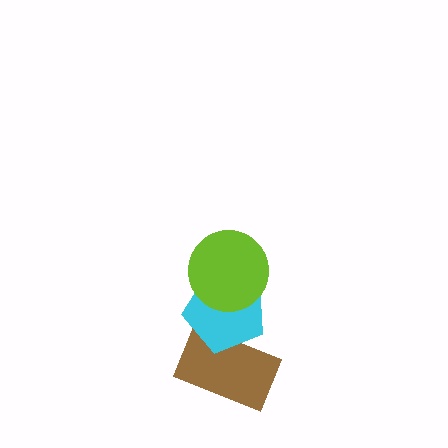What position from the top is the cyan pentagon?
The cyan pentagon is 2nd from the top.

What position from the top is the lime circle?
The lime circle is 1st from the top.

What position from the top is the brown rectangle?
The brown rectangle is 3rd from the top.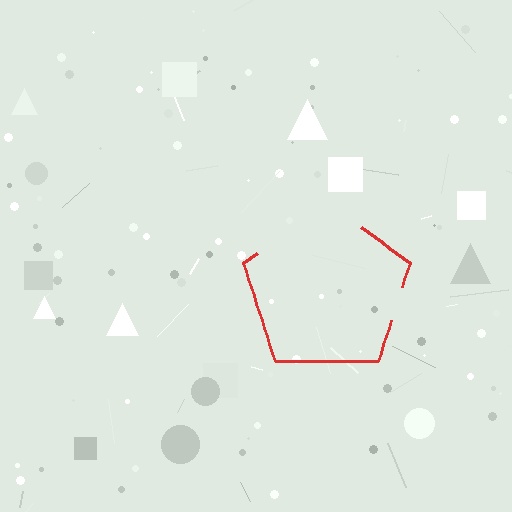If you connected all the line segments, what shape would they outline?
They would outline a pentagon.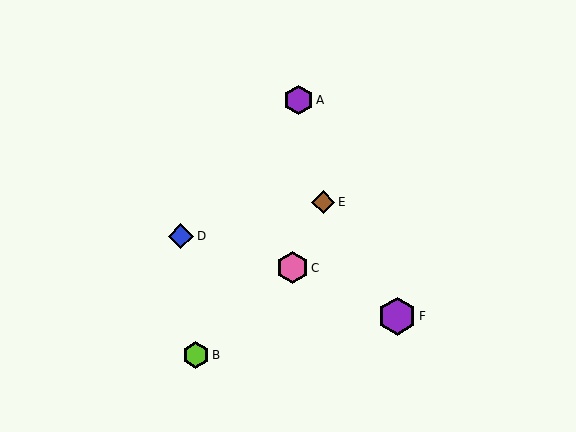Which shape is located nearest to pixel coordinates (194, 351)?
The lime hexagon (labeled B) at (196, 355) is nearest to that location.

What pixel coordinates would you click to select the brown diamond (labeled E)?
Click at (323, 202) to select the brown diamond E.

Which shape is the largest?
The purple hexagon (labeled F) is the largest.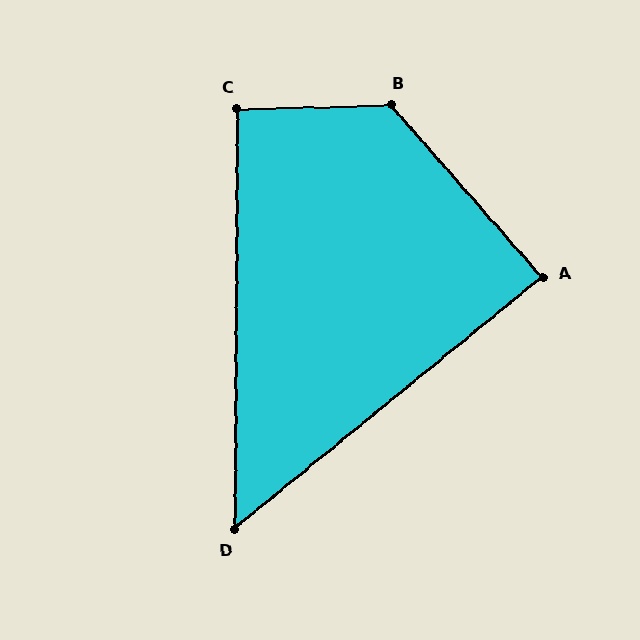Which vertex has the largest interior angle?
B, at approximately 130 degrees.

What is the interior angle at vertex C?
Approximately 92 degrees (approximately right).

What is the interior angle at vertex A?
Approximately 88 degrees (approximately right).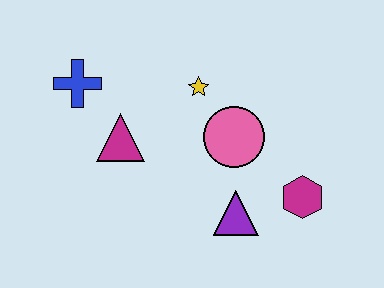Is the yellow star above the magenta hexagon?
Yes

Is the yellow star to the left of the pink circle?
Yes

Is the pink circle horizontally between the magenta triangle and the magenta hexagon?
Yes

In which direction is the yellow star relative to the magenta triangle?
The yellow star is to the right of the magenta triangle.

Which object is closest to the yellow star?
The pink circle is closest to the yellow star.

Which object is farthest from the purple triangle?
The blue cross is farthest from the purple triangle.